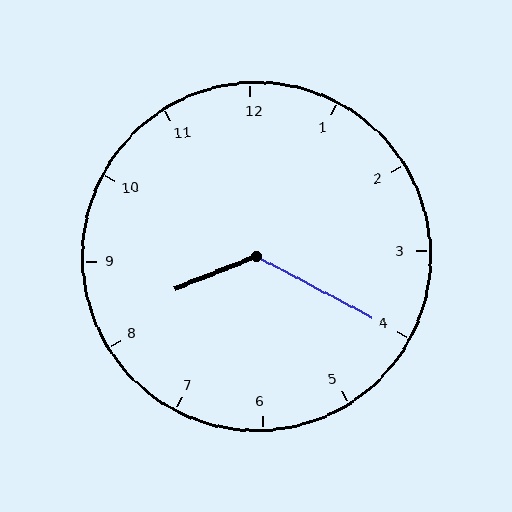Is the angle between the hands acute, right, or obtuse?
It is obtuse.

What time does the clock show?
8:20.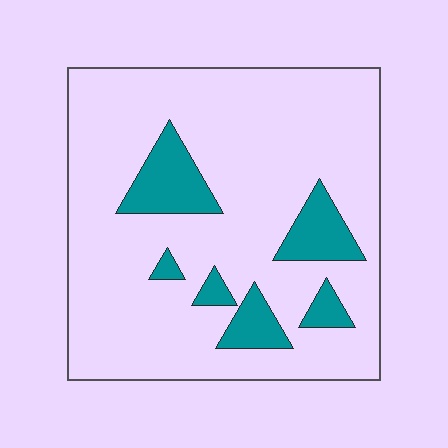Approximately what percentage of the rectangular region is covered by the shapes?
Approximately 15%.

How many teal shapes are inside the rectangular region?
6.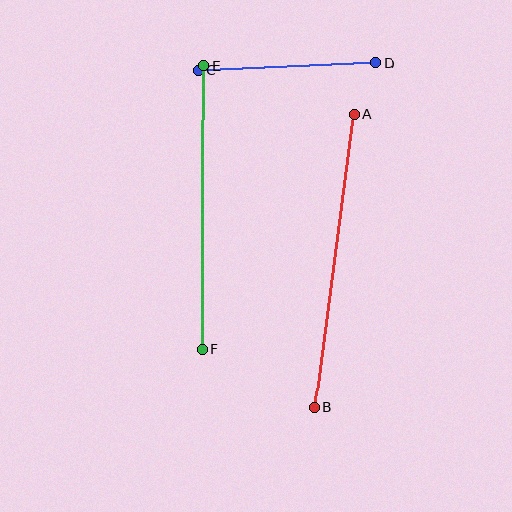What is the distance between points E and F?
The distance is approximately 284 pixels.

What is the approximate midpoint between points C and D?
The midpoint is at approximately (287, 67) pixels.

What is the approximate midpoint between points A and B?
The midpoint is at approximately (334, 261) pixels.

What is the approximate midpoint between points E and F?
The midpoint is at approximately (203, 207) pixels.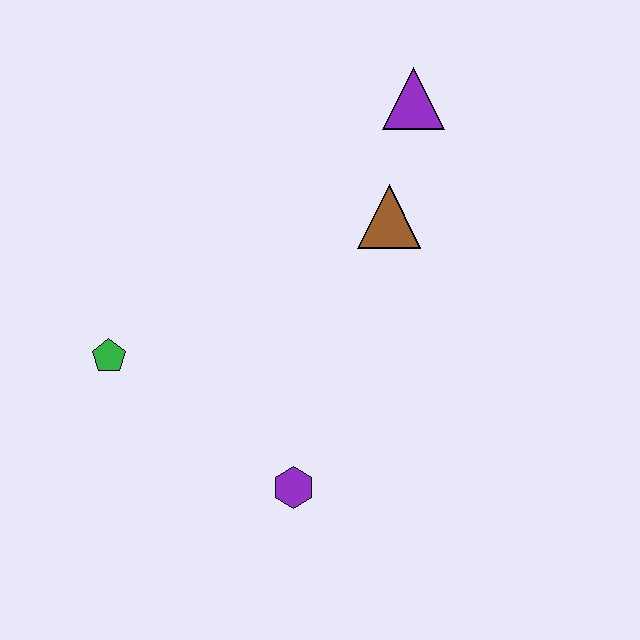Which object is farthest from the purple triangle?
The purple hexagon is farthest from the purple triangle.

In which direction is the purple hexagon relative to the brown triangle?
The purple hexagon is below the brown triangle.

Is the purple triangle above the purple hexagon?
Yes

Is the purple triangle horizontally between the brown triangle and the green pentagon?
No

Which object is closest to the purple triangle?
The brown triangle is closest to the purple triangle.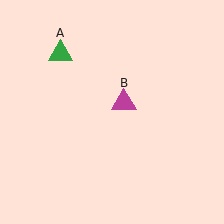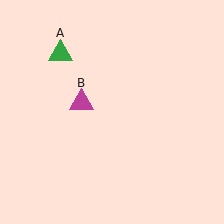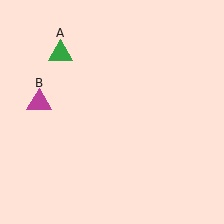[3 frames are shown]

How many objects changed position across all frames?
1 object changed position: magenta triangle (object B).